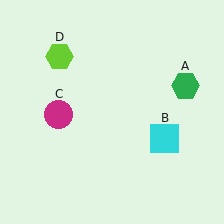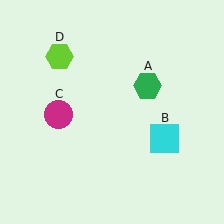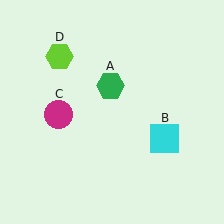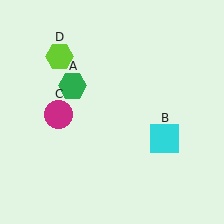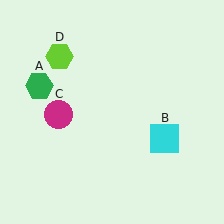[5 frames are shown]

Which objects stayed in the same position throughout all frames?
Cyan square (object B) and magenta circle (object C) and lime hexagon (object D) remained stationary.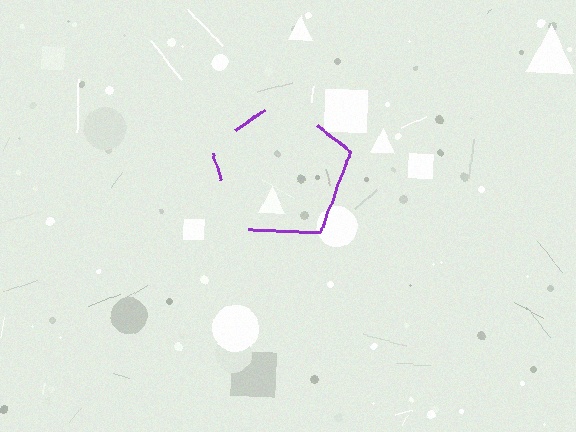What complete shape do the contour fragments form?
The contour fragments form a pentagon.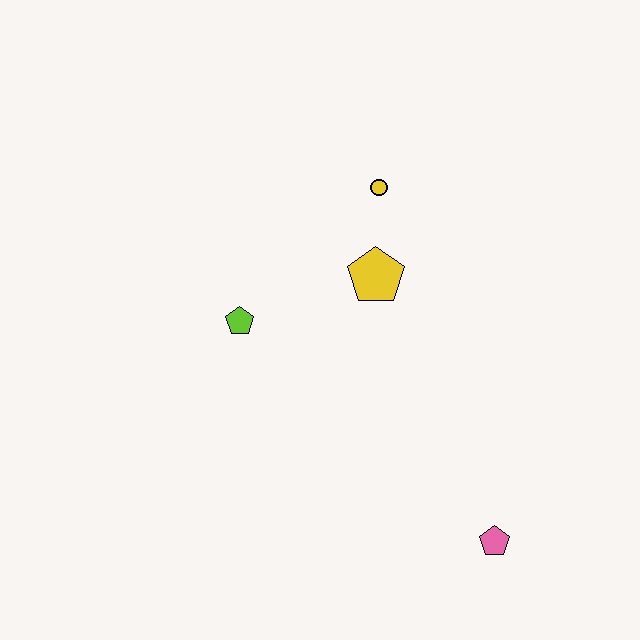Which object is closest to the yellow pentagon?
The yellow circle is closest to the yellow pentagon.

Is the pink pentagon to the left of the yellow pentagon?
No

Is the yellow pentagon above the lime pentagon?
Yes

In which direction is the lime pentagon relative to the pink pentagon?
The lime pentagon is to the left of the pink pentagon.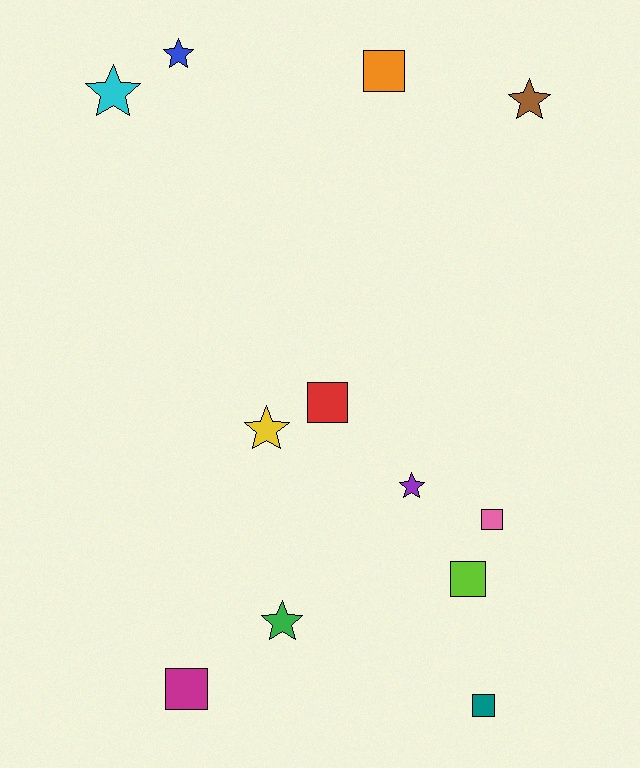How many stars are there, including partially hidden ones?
There are 6 stars.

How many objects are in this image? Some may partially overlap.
There are 12 objects.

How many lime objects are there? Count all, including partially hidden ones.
There is 1 lime object.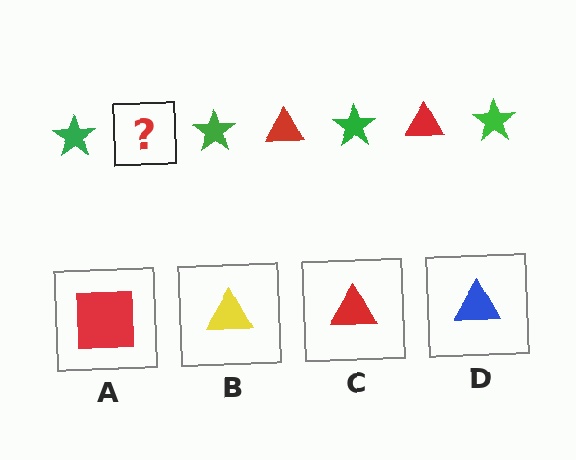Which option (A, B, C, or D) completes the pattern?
C.